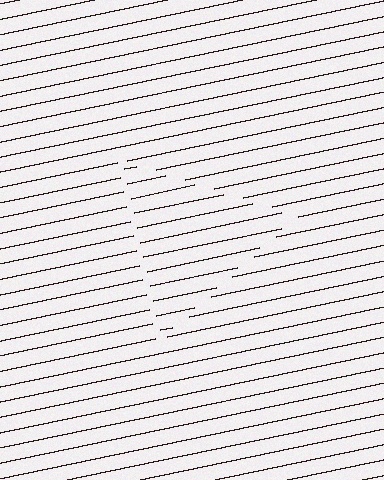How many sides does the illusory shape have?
3 sides — the line-ends trace a triangle.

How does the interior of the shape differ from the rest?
The interior of the shape contains the same grating, shifted by half a period — the contour is defined by the phase discontinuity where line-ends from the inner and outer gratings abut.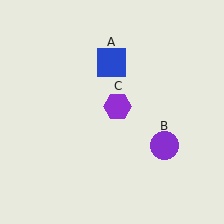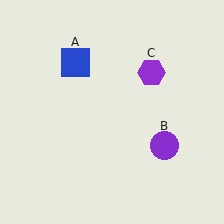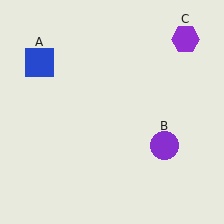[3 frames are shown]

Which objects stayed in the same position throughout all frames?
Purple circle (object B) remained stationary.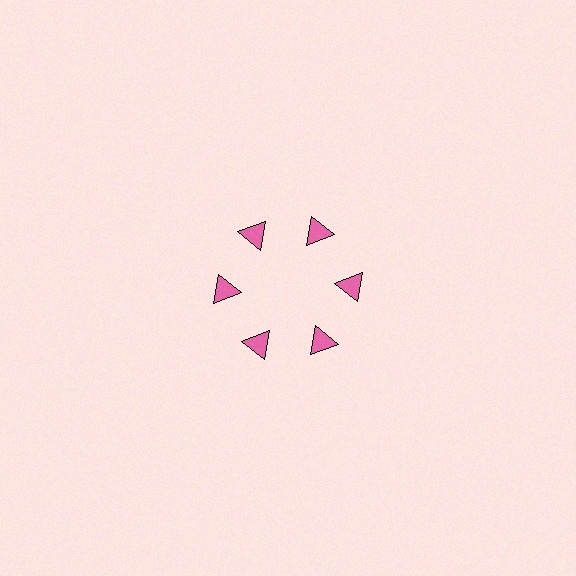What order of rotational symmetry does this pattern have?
This pattern has 6-fold rotational symmetry.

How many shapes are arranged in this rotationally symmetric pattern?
There are 6 shapes, arranged in 6 groups of 1.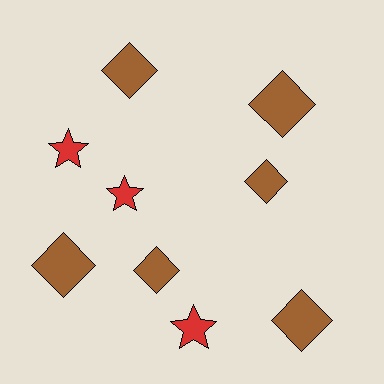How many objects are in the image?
There are 9 objects.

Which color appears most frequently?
Brown, with 6 objects.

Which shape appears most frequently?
Diamond, with 6 objects.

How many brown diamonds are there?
There are 6 brown diamonds.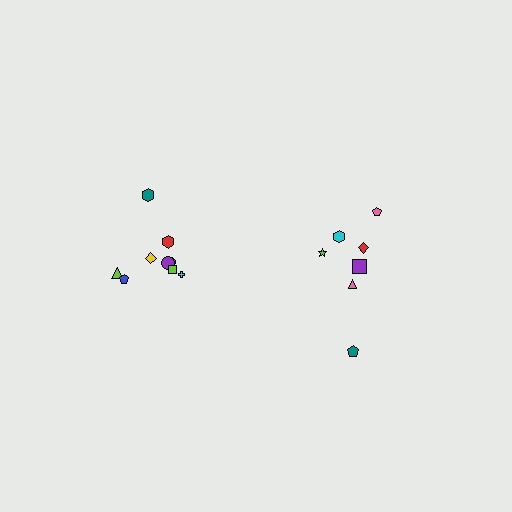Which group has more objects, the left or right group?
The left group.